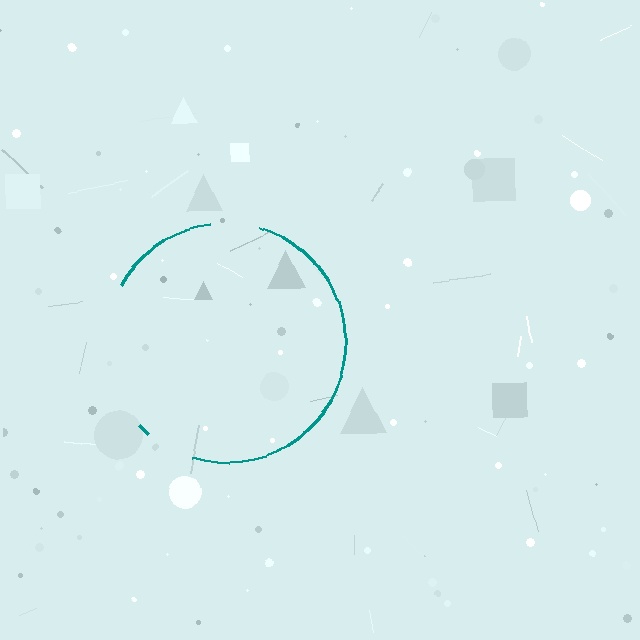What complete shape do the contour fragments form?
The contour fragments form a circle.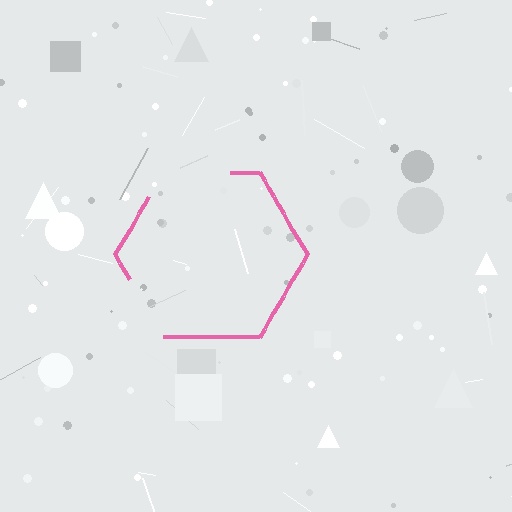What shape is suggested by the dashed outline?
The dashed outline suggests a hexagon.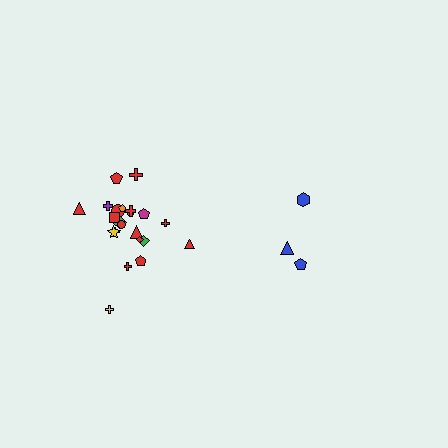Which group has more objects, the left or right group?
The left group.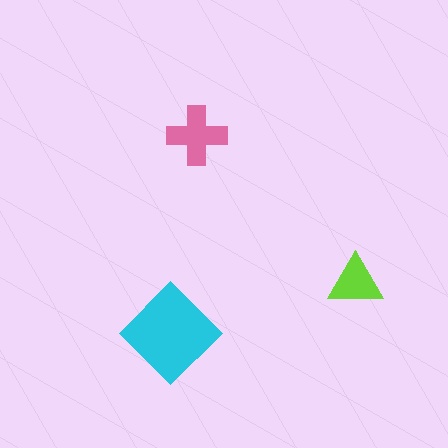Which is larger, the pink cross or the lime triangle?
The pink cross.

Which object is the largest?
The cyan diamond.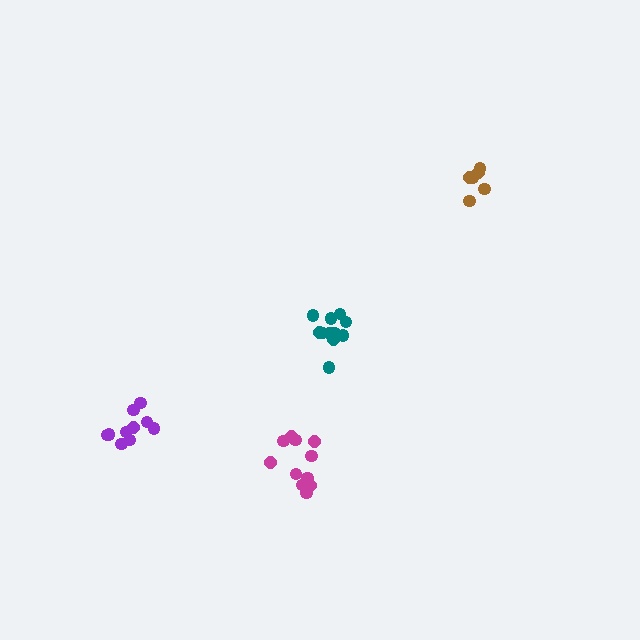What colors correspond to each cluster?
The clusters are colored: teal, magenta, purple, brown.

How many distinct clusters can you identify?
There are 4 distinct clusters.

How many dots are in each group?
Group 1: 11 dots, Group 2: 12 dots, Group 3: 10 dots, Group 4: 6 dots (39 total).